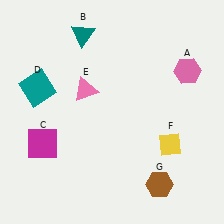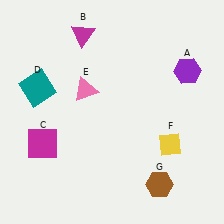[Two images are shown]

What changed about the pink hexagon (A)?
In Image 1, A is pink. In Image 2, it changed to purple.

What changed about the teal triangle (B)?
In Image 1, B is teal. In Image 2, it changed to magenta.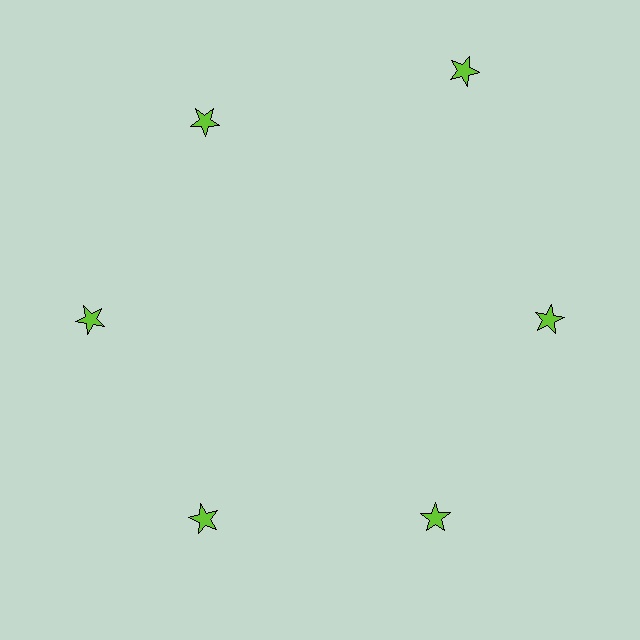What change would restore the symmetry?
The symmetry would be restored by moving it inward, back onto the ring so that all 6 stars sit at equal angles and equal distance from the center.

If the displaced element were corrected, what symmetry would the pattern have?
It would have 6-fold rotational symmetry — the pattern would map onto itself every 60 degrees.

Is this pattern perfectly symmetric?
No. The 6 lime stars are arranged in a ring, but one element near the 1 o'clock position is pushed outward from the center, breaking the 6-fold rotational symmetry.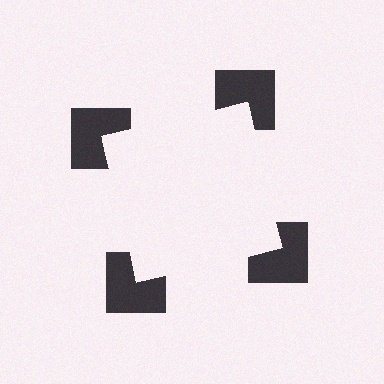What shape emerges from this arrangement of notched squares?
An illusory square — its edges are inferred from the aligned wedge cuts in the notched squares, not physically drawn.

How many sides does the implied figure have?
4 sides.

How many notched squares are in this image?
There are 4 — one at each vertex of the illusory square.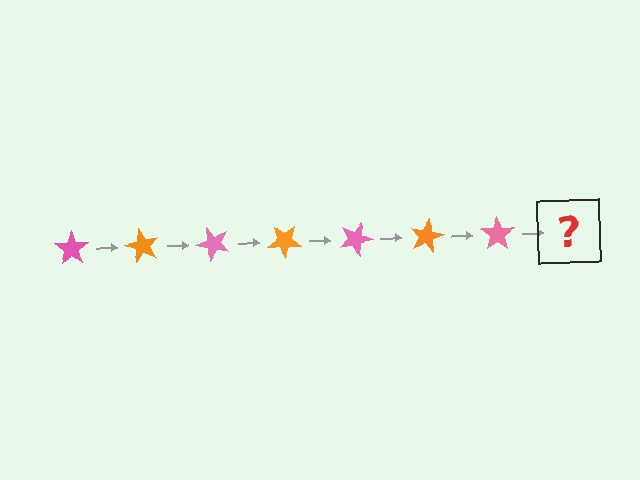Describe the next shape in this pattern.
It should be an orange star, rotated 420 degrees from the start.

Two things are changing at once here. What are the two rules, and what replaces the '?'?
The two rules are that it rotates 60 degrees each step and the color cycles through pink and orange. The '?' should be an orange star, rotated 420 degrees from the start.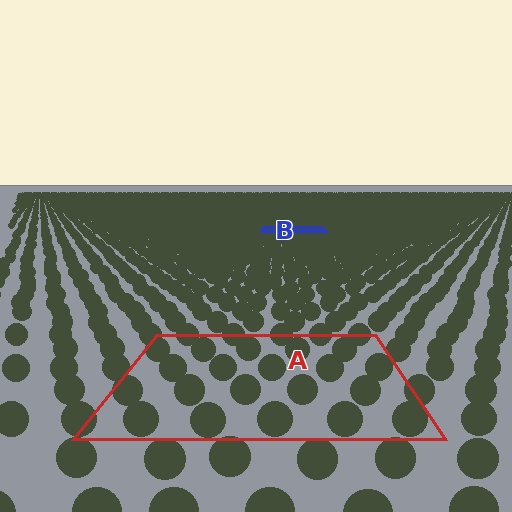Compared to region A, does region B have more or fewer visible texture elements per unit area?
Region B has more texture elements per unit area — they are packed more densely because it is farther away.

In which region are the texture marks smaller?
The texture marks are smaller in region B, because it is farther away.